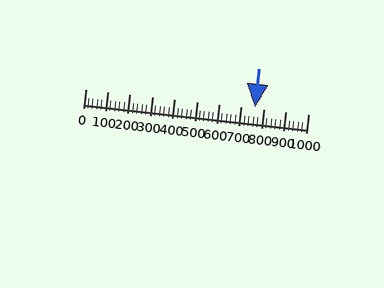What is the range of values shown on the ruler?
The ruler shows values from 0 to 1000.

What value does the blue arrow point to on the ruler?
The blue arrow points to approximately 760.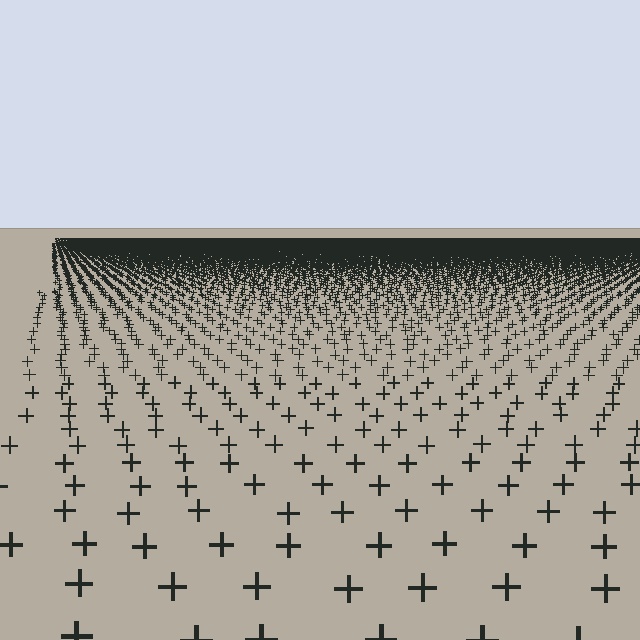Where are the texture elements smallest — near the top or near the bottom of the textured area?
Near the top.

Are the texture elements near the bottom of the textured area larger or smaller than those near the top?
Larger. Near the bottom, elements are closer to the viewer and appear at a bigger on-screen size.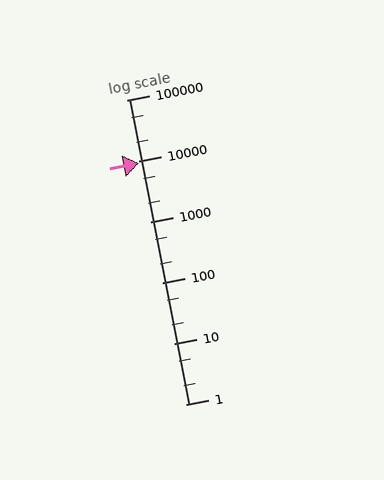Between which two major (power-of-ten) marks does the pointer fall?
The pointer is between 1000 and 10000.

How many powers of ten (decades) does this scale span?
The scale spans 5 decades, from 1 to 100000.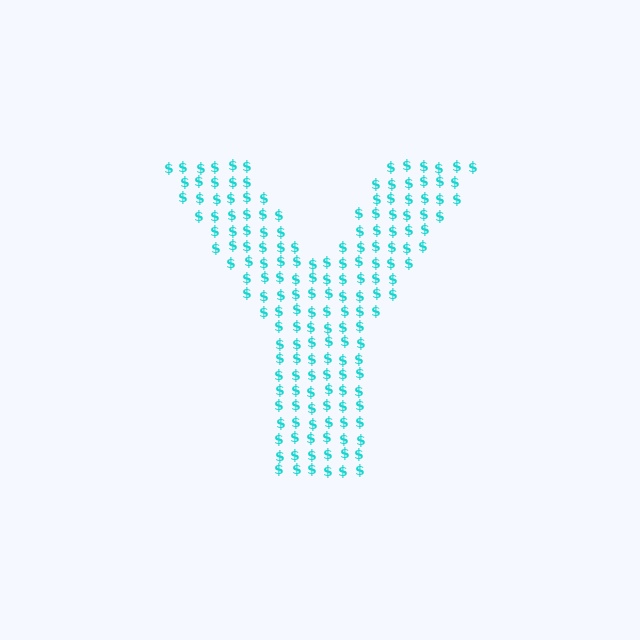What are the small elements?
The small elements are dollar signs.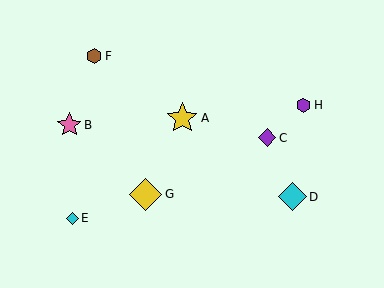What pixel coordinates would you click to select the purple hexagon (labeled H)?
Click at (304, 105) to select the purple hexagon H.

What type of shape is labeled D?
Shape D is a cyan diamond.